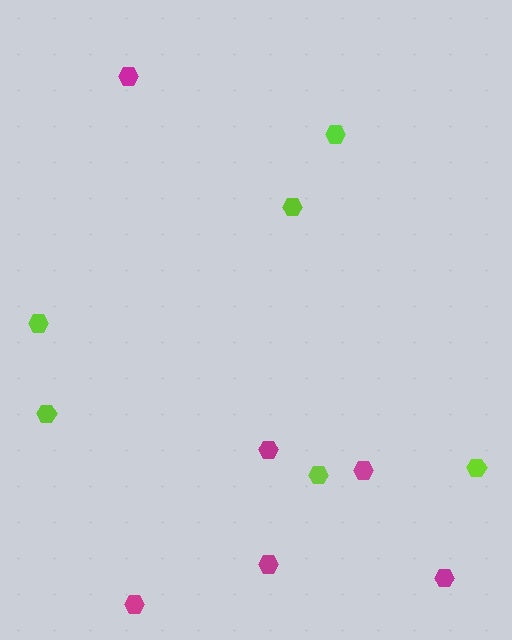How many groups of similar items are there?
There are 2 groups: one group of magenta hexagons (6) and one group of lime hexagons (6).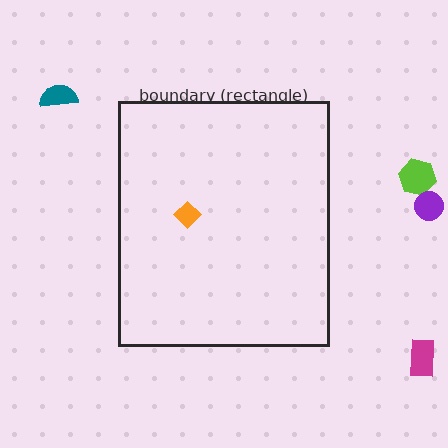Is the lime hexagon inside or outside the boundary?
Outside.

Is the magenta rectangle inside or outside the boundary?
Outside.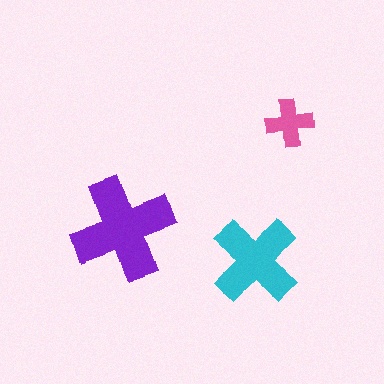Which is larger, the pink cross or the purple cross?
The purple one.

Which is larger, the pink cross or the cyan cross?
The cyan one.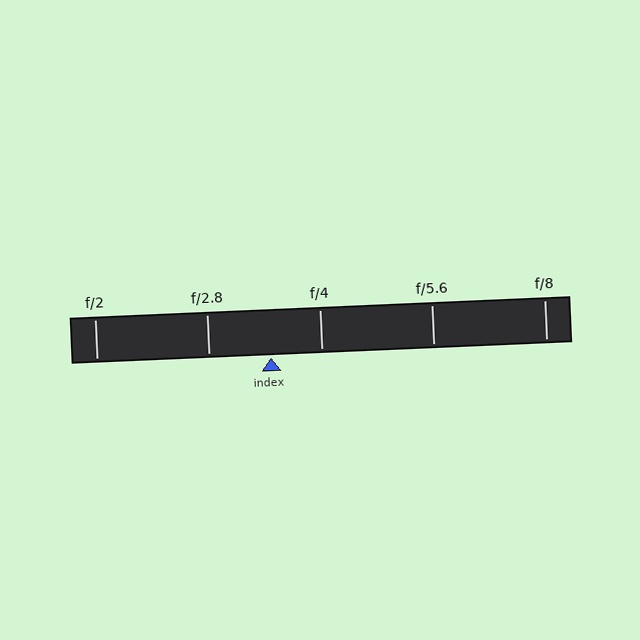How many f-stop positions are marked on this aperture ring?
There are 5 f-stop positions marked.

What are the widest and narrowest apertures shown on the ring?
The widest aperture shown is f/2 and the narrowest is f/8.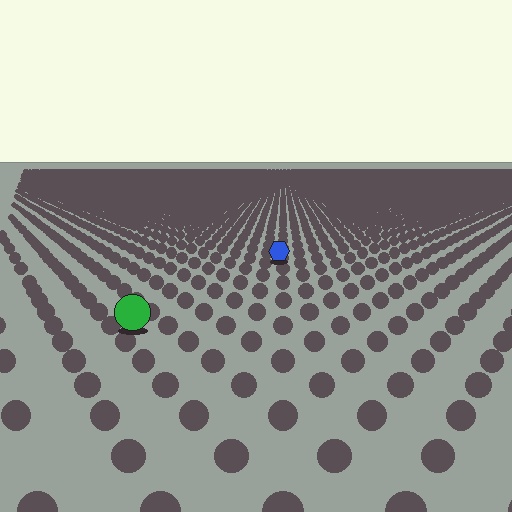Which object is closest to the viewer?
The green circle is closest. The texture marks near it are larger and more spread out.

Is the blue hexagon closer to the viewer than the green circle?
No. The green circle is closer — you can tell from the texture gradient: the ground texture is coarser near it.